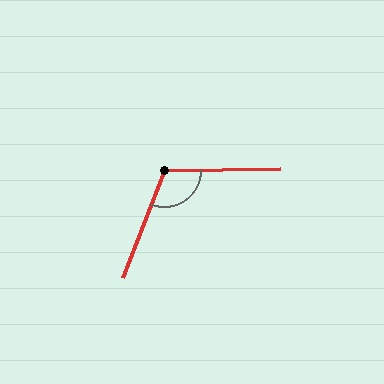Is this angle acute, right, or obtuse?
It is obtuse.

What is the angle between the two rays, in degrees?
Approximately 112 degrees.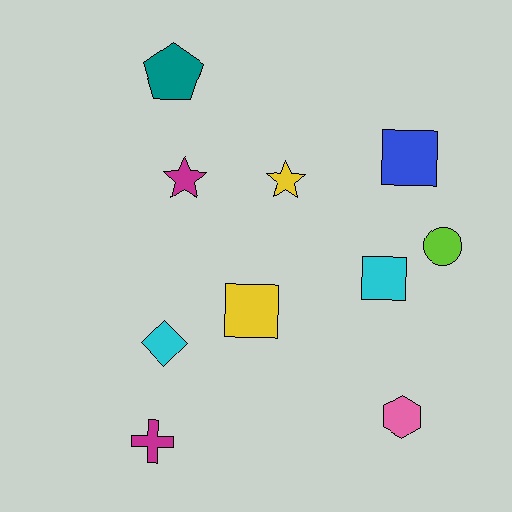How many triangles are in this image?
There are no triangles.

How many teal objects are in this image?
There is 1 teal object.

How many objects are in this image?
There are 10 objects.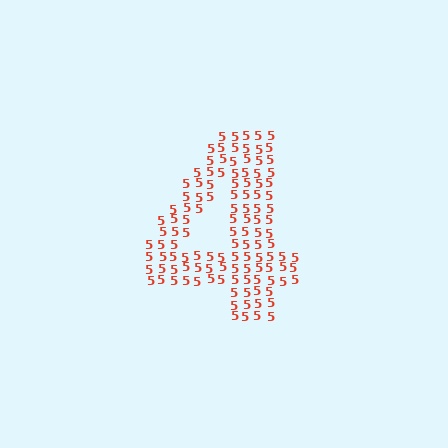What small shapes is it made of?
It is made of small digit 5's.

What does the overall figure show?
The overall figure shows the digit 4.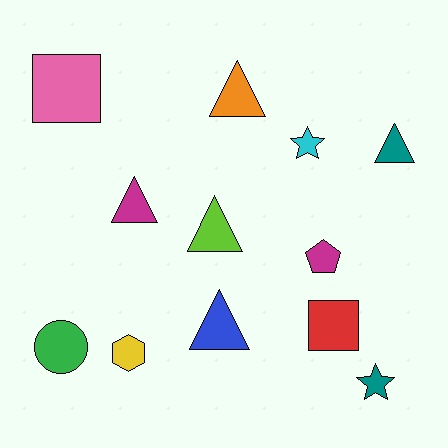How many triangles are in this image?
There are 5 triangles.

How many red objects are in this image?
There is 1 red object.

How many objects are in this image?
There are 12 objects.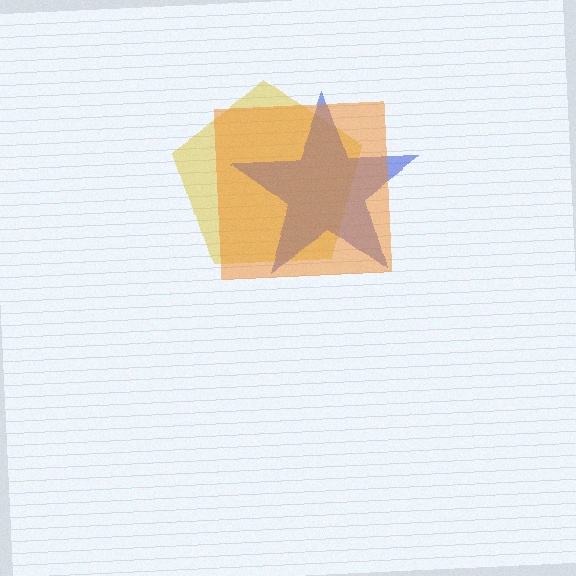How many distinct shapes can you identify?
There are 3 distinct shapes: a yellow pentagon, a blue star, an orange square.